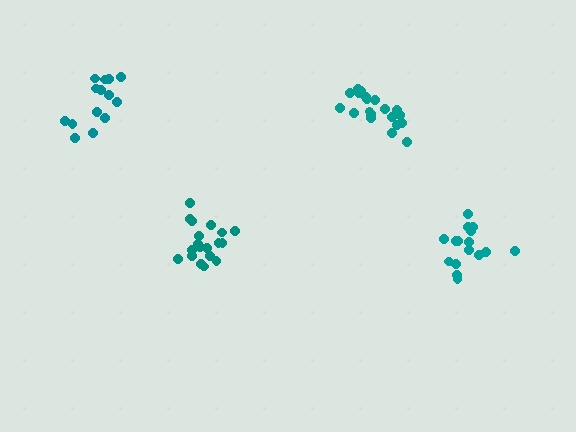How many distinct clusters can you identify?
There are 4 distinct clusters.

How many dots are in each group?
Group 1: 19 dots, Group 2: 16 dots, Group 3: 20 dots, Group 4: 14 dots (69 total).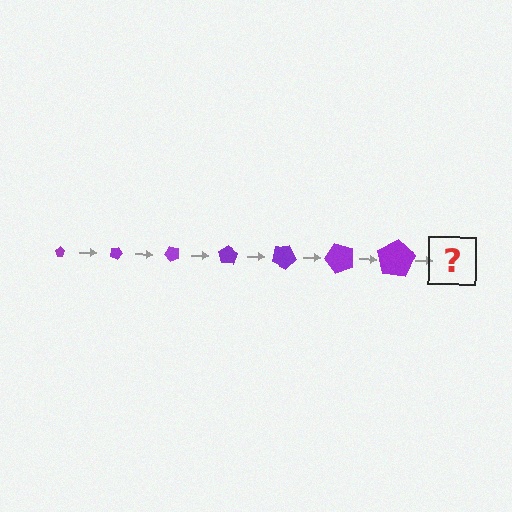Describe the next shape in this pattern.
It should be a pentagon, larger than the previous one and rotated 175 degrees from the start.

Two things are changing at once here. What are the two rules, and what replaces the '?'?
The two rules are that the pentagon grows larger each step and it rotates 25 degrees each step. The '?' should be a pentagon, larger than the previous one and rotated 175 degrees from the start.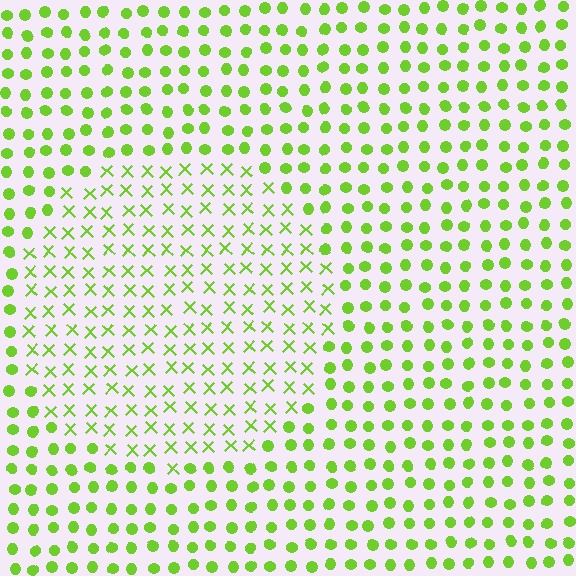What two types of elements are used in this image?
The image uses X marks inside the circle region and circles outside it.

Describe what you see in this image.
The image is filled with small lime elements arranged in a uniform grid. A circle-shaped region contains X marks, while the surrounding area contains circles. The boundary is defined purely by the change in element shape.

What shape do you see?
I see a circle.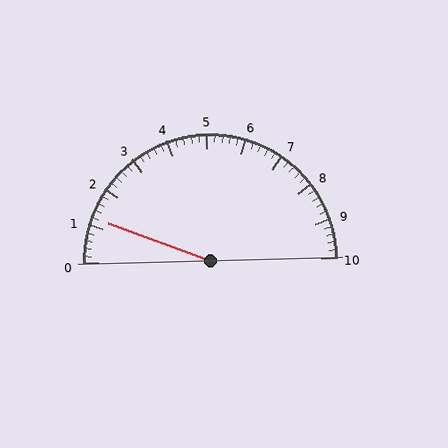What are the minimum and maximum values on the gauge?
The gauge ranges from 0 to 10.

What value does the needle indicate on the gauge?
The needle indicates approximately 1.2.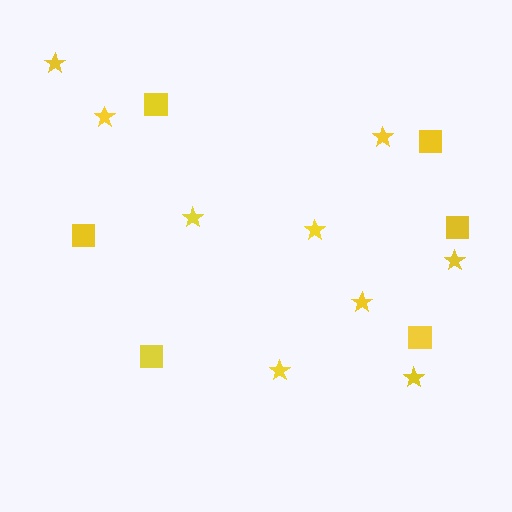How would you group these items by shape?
There are 2 groups: one group of squares (6) and one group of stars (9).